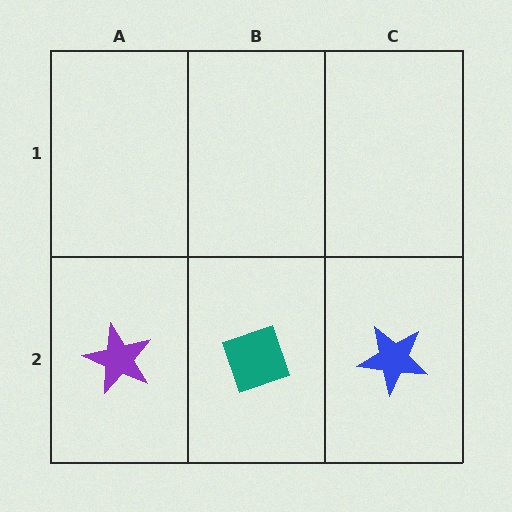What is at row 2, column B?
A teal diamond.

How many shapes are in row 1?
0 shapes.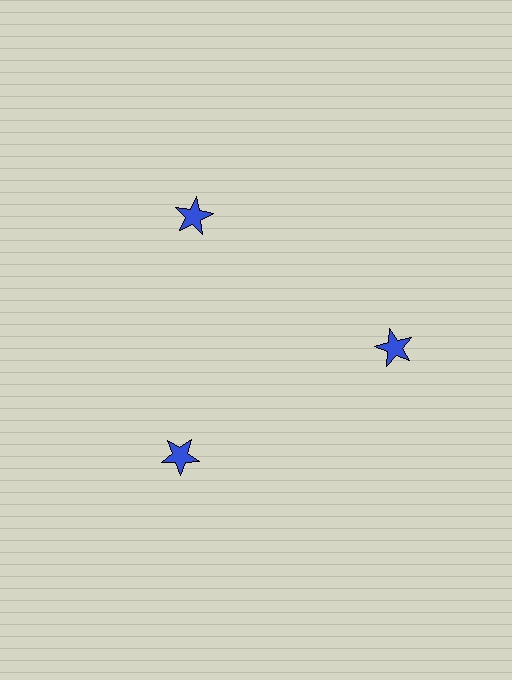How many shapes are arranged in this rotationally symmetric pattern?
There are 3 shapes, arranged in 3 groups of 1.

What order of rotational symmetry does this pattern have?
This pattern has 3-fold rotational symmetry.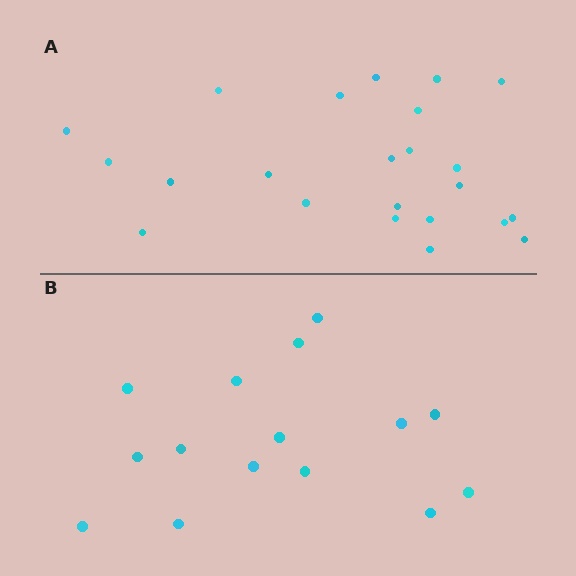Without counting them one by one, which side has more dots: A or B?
Region A (the top region) has more dots.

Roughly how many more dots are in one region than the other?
Region A has roughly 8 or so more dots than region B.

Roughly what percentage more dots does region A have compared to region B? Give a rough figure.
About 55% more.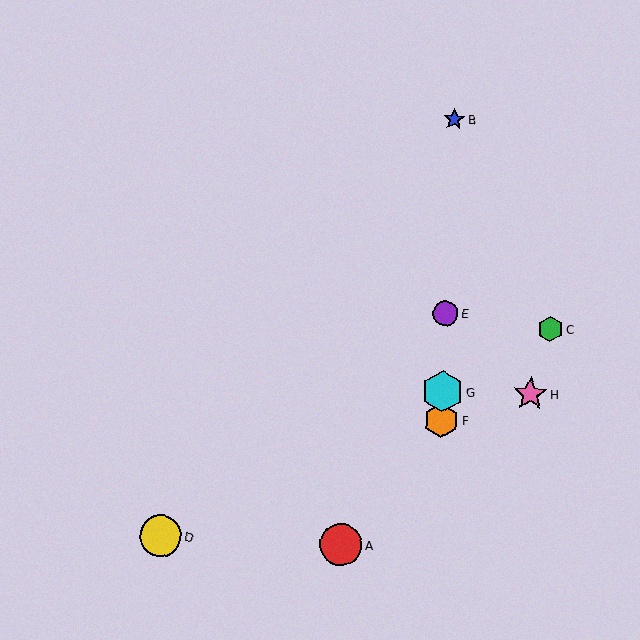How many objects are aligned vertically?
4 objects (B, E, F, G) are aligned vertically.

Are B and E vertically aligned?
Yes, both are at x≈454.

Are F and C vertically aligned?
No, F is at x≈441 and C is at x≈550.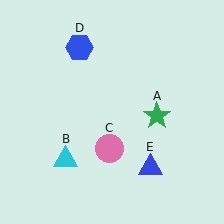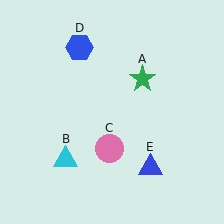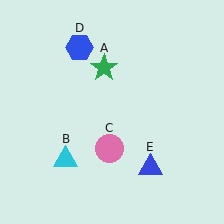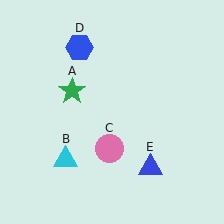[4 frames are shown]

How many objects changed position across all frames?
1 object changed position: green star (object A).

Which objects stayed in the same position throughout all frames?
Cyan triangle (object B) and pink circle (object C) and blue hexagon (object D) and blue triangle (object E) remained stationary.